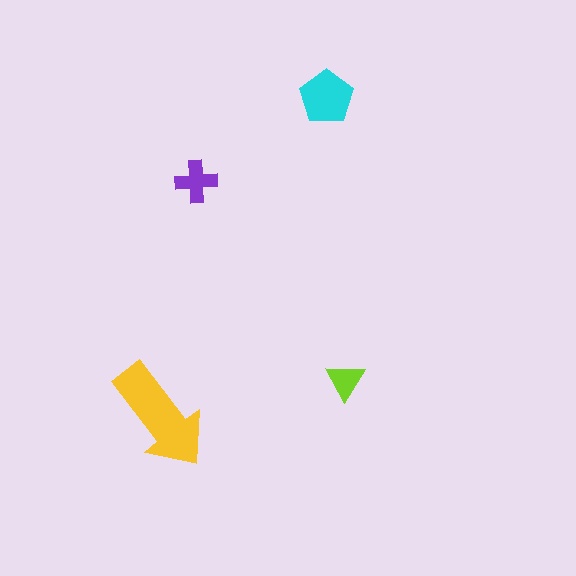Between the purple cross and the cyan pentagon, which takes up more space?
The cyan pentagon.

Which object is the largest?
The yellow arrow.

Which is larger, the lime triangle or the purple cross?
The purple cross.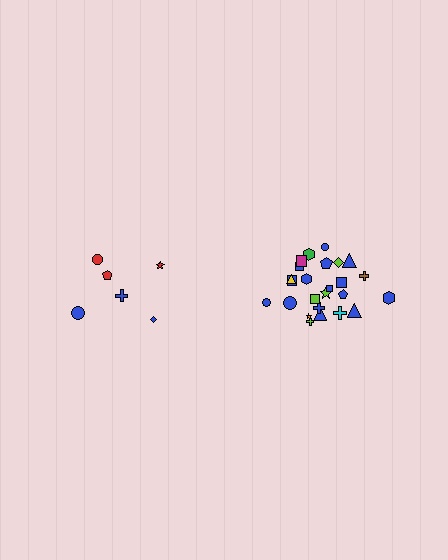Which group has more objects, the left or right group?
The right group.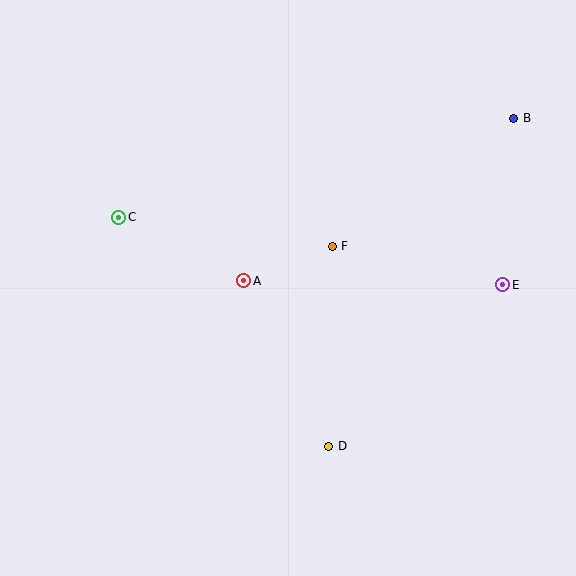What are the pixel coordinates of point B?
Point B is at (514, 118).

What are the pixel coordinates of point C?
Point C is at (119, 217).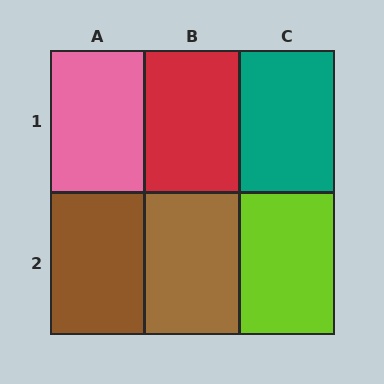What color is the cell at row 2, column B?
Brown.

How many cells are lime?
1 cell is lime.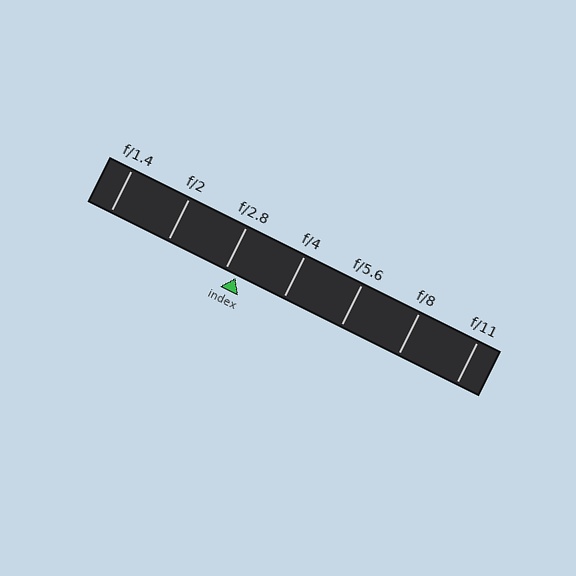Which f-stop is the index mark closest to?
The index mark is closest to f/2.8.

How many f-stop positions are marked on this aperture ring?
There are 7 f-stop positions marked.